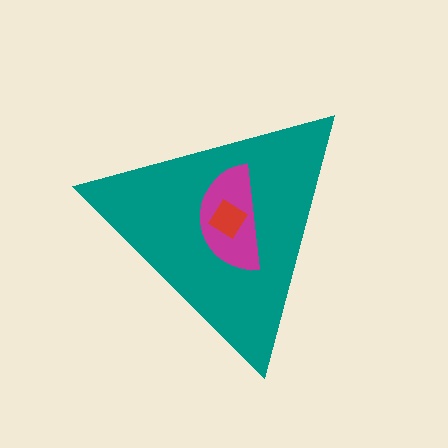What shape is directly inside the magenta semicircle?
The red diamond.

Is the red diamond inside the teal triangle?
Yes.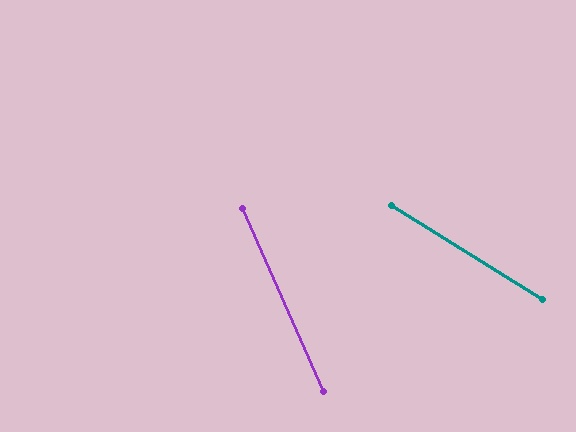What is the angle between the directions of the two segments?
Approximately 34 degrees.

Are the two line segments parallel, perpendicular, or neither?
Neither parallel nor perpendicular — they differ by about 34°.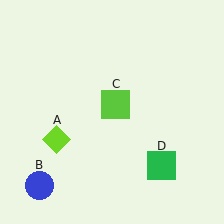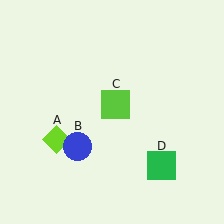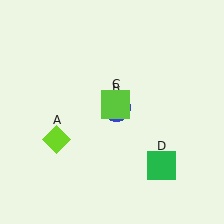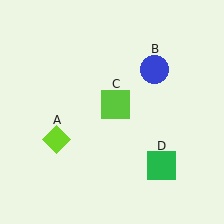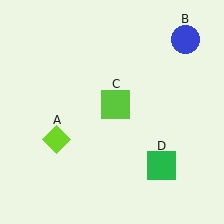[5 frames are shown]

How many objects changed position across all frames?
1 object changed position: blue circle (object B).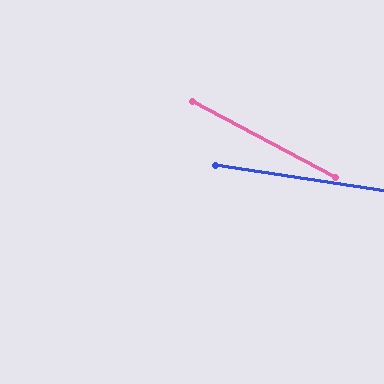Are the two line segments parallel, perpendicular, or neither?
Neither parallel nor perpendicular — they differ by about 19°.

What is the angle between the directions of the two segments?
Approximately 19 degrees.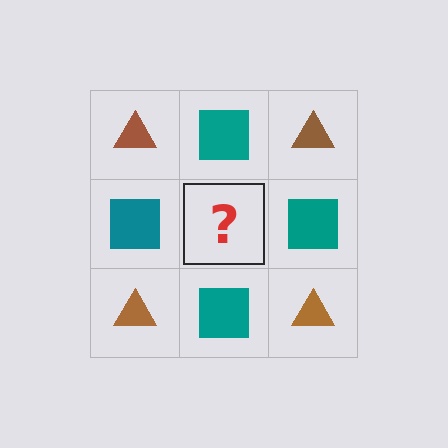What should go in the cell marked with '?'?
The missing cell should contain a brown triangle.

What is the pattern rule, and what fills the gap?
The rule is that it alternates brown triangle and teal square in a checkerboard pattern. The gap should be filled with a brown triangle.